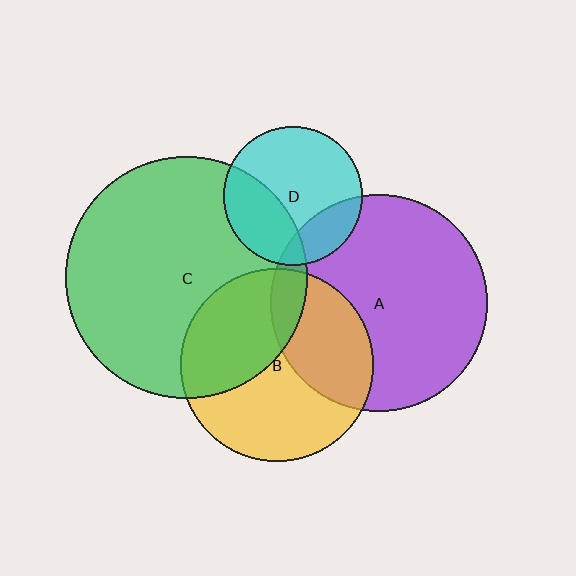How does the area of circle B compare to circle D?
Approximately 1.9 times.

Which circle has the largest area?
Circle C (green).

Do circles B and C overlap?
Yes.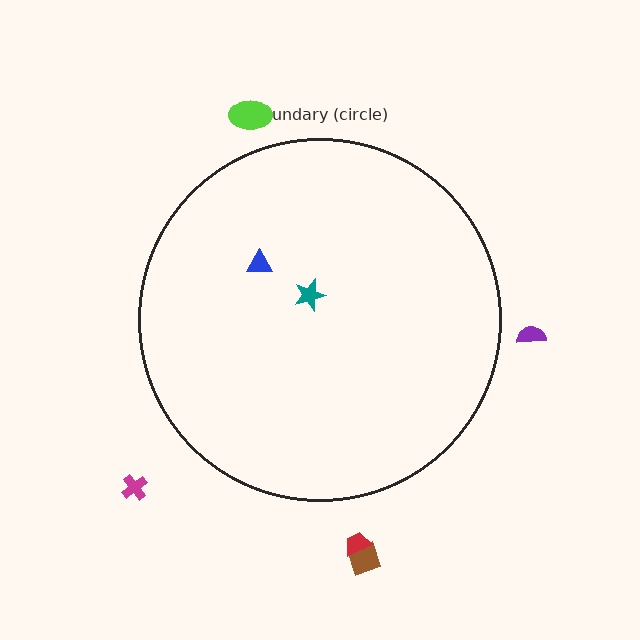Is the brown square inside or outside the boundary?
Outside.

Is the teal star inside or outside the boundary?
Inside.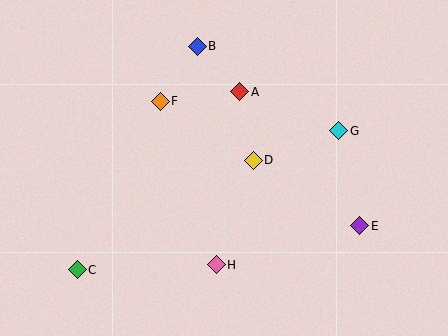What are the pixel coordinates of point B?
Point B is at (197, 46).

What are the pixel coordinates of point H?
Point H is at (216, 265).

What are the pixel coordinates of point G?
Point G is at (339, 131).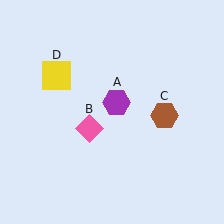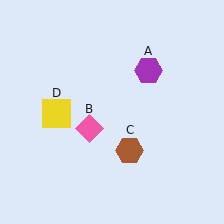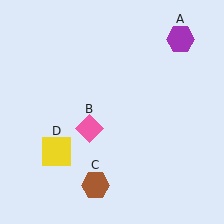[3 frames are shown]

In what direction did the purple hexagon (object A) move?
The purple hexagon (object A) moved up and to the right.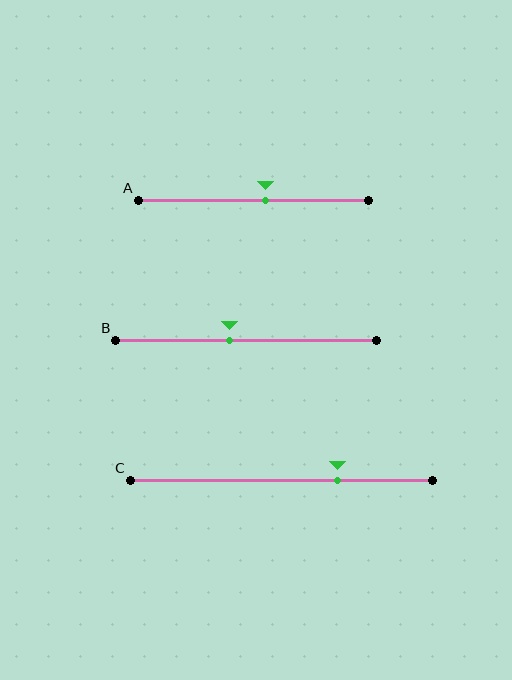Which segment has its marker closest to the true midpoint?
Segment A has its marker closest to the true midpoint.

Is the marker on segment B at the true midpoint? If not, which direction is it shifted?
No, the marker on segment B is shifted to the left by about 6% of the segment length.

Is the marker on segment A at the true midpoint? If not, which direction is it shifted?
No, the marker on segment A is shifted to the right by about 5% of the segment length.